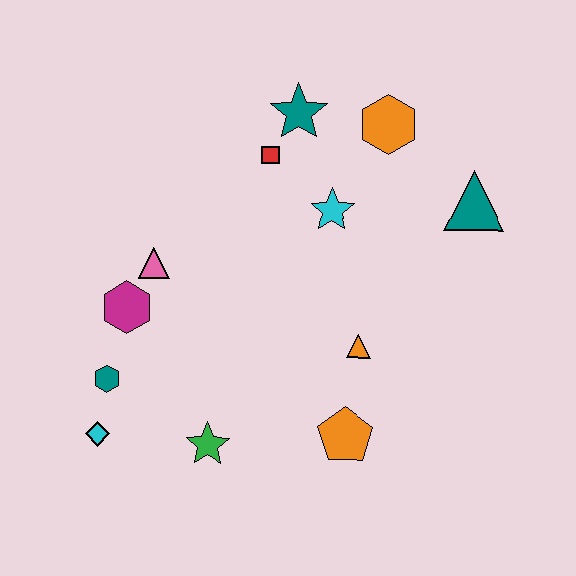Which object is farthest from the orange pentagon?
The teal star is farthest from the orange pentagon.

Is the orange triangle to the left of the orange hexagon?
Yes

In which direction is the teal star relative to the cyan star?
The teal star is above the cyan star.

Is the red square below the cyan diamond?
No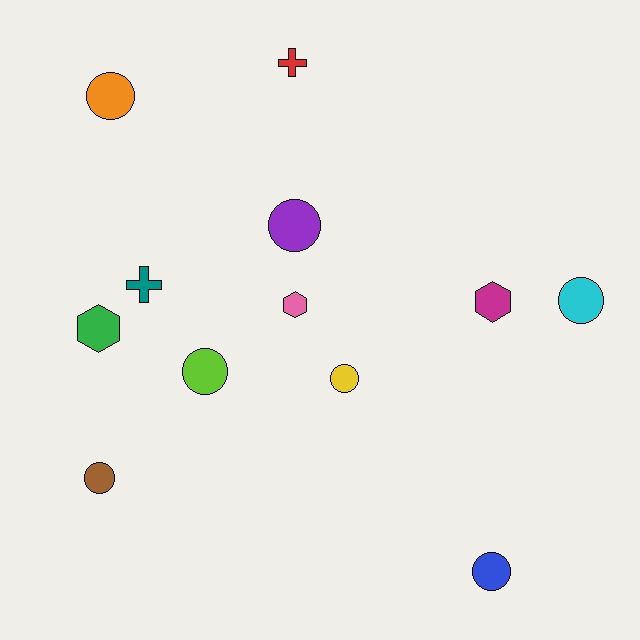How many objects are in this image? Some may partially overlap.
There are 12 objects.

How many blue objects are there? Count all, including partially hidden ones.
There is 1 blue object.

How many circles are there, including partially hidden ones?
There are 7 circles.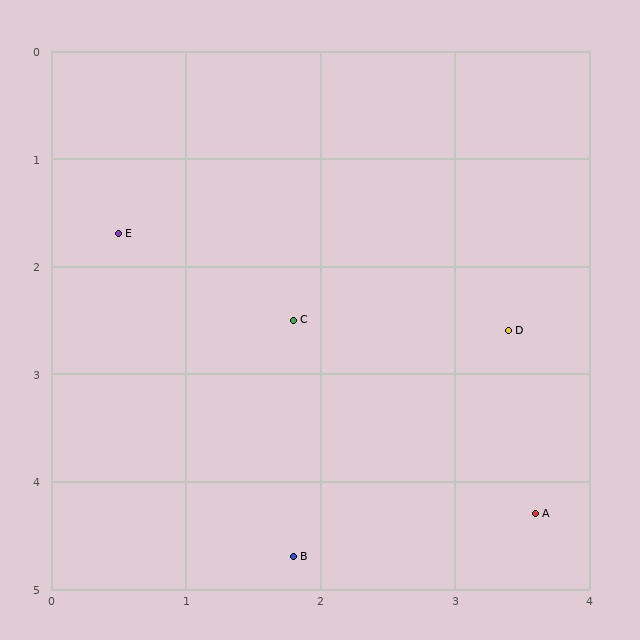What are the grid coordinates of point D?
Point D is at approximately (3.4, 2.6).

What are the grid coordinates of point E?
Point E is at approximately (0.5, 1.7).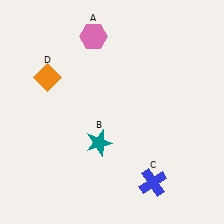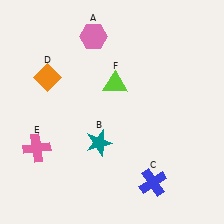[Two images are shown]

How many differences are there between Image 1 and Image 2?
There are 2 differences between the two images.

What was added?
A pink cross (E), a lime triangle (F) were added in Image 2.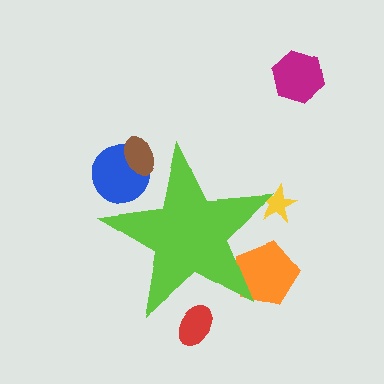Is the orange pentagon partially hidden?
Yes, the orange pentagon is partially hidden behind the lime star.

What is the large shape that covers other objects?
A lime star.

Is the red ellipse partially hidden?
Yes, the red ellipse is partially hidden behind the lime star.